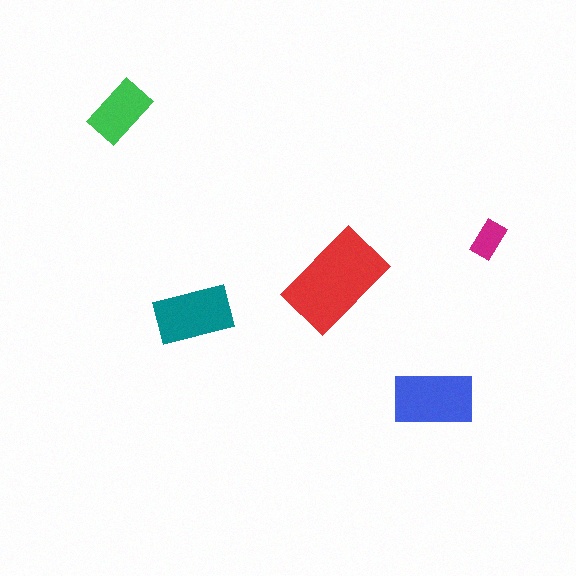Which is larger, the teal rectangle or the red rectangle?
The red one.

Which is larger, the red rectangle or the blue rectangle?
The red one.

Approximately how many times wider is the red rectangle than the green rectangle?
About 1.5 times wider.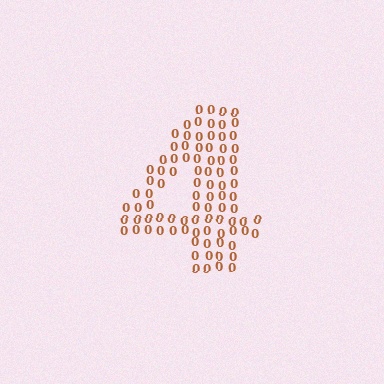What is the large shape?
The large shape is the digit 4.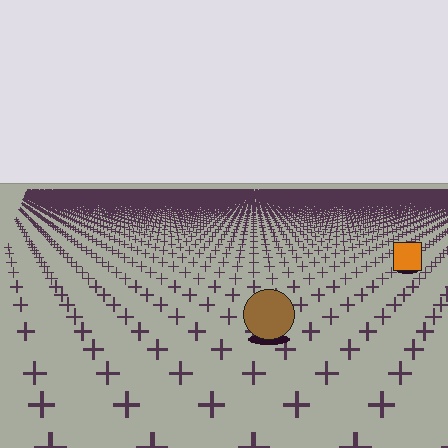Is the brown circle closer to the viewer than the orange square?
Yes. The brown circle is closer — you can tell from the texture gradient: the ground texture is coarser near it.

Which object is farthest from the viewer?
The orange square is farthest from the viewer. It appears smaller and the ground texture around it is denser.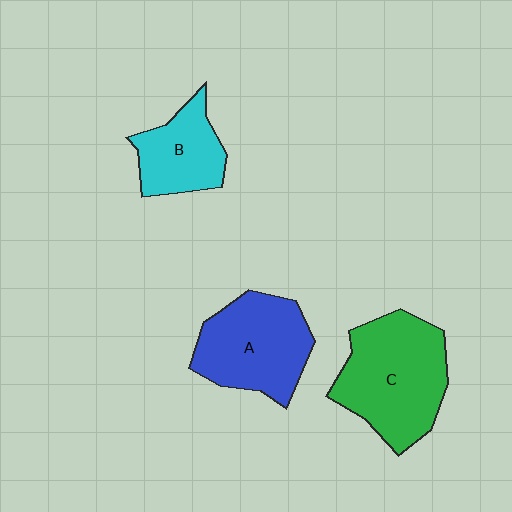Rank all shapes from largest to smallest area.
From largest to smallest: C (green), A (blue), B (cyan).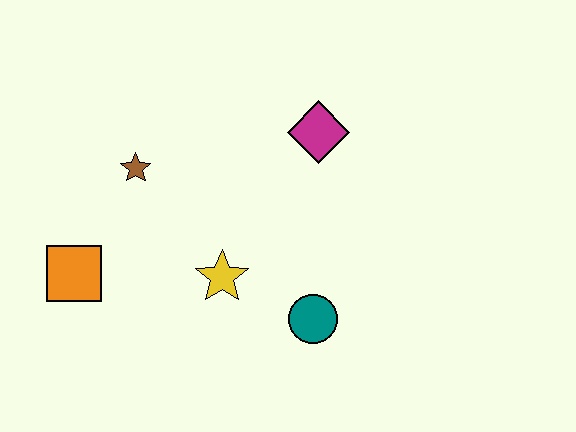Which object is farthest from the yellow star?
The magenta diamond is farthest from the yellow star.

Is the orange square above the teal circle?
Yes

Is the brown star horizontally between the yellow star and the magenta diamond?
No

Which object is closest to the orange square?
The brown star is closest to the orange square.